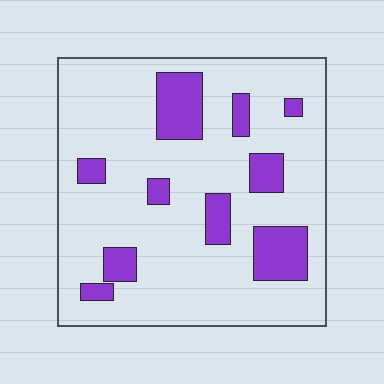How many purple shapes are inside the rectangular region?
10.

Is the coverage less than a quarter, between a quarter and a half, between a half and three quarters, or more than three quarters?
Less than a quarter.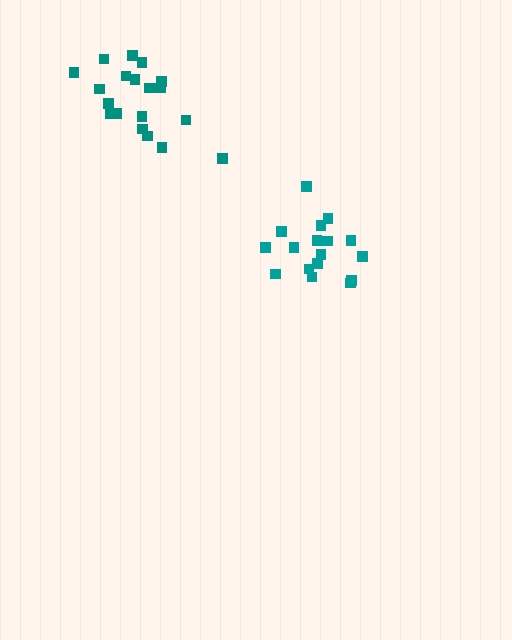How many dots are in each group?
Group 1: 17 dots, Group 2: 19 dots (36 total).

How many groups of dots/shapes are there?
There are 2 groups.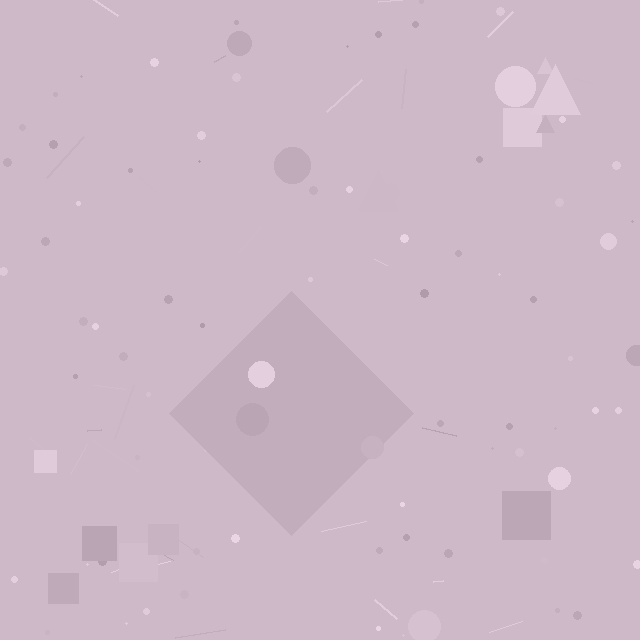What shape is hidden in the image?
A diamond is hidden in the image.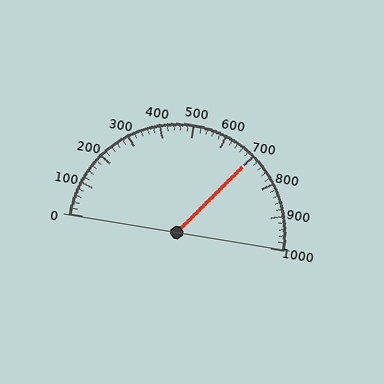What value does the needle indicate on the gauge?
The needle indicates approximately 700.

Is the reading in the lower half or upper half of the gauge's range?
The reading is in the upper half of the range (0 to 1000).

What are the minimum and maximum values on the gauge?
The gauge ranges from 0 to 1000.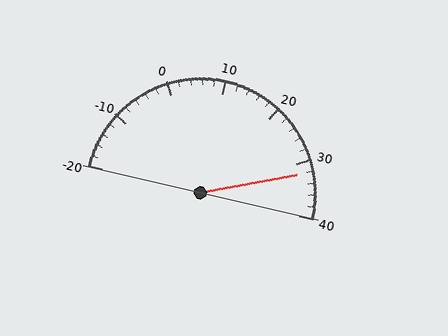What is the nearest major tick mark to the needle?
The nearest major tick mark is 30.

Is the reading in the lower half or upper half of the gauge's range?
The reading is in the upper half of the range (-20 to 40).